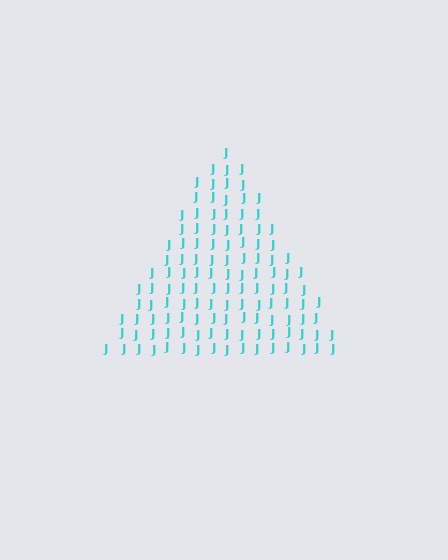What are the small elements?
The small elements are letter J's.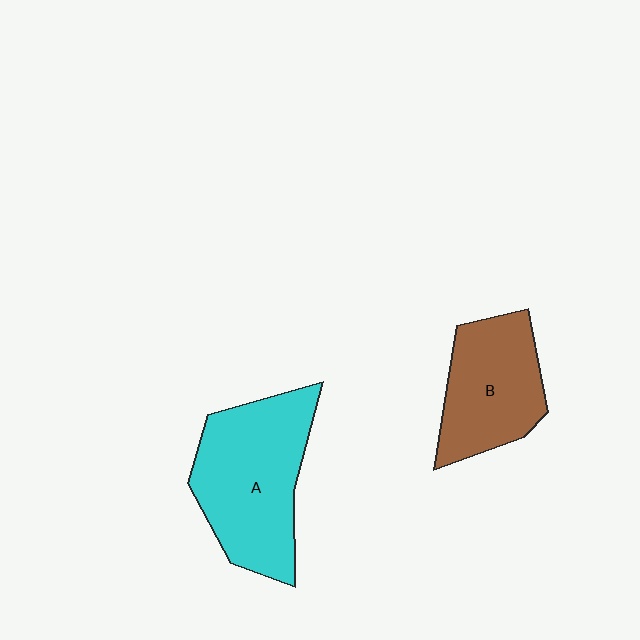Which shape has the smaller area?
Shape B (brown).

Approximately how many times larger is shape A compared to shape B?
Approximately 1.4 times.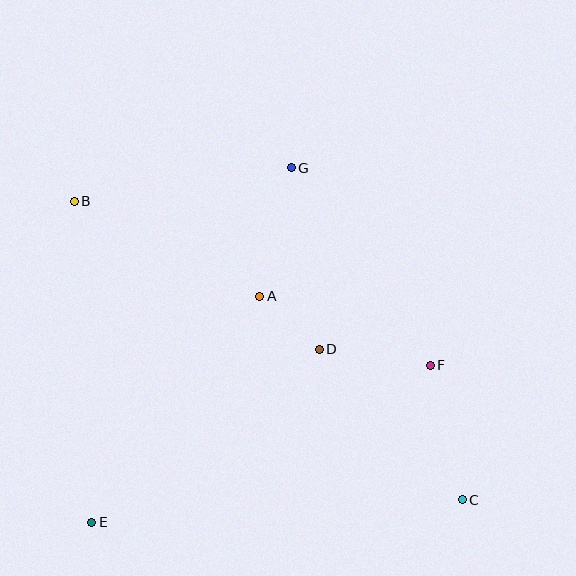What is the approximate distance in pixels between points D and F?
The distance between D and F is approximately 112 pixels.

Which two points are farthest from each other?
Points B and C are farthest from each other.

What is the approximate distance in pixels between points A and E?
The distance between A and E is approximately 282 pixels.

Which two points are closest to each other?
Points A and D are closest to each other.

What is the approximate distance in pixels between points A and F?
The distance between A and F is approximately 184 pixels.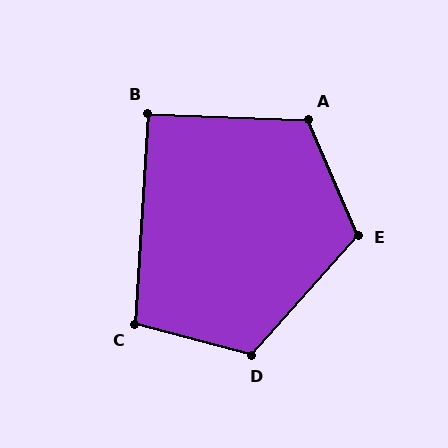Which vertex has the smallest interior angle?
B, at approximately 91 degrees.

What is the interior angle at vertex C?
Approximately 101 degrees (obtuse).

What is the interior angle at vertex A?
Approximately 115 degrees (obtuse).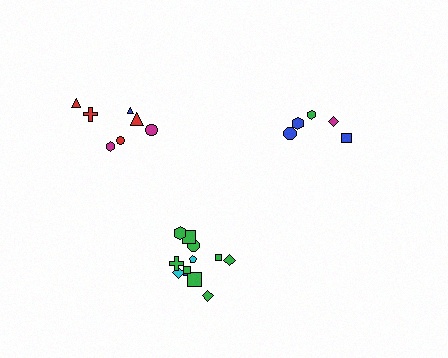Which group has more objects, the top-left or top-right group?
The top-left group.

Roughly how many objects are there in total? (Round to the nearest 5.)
Roughly 25 objects in total.